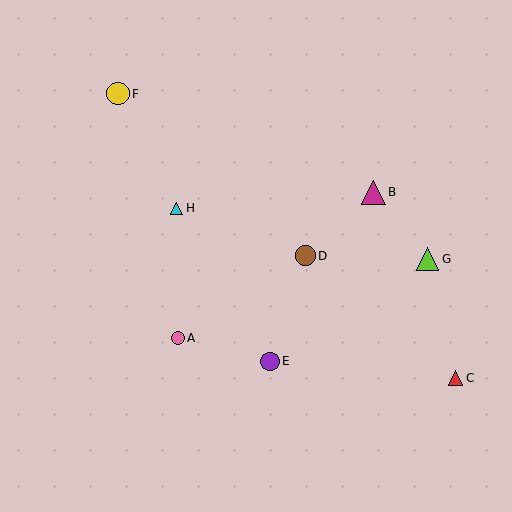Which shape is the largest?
The magenta triangle (labeled B) is the largest.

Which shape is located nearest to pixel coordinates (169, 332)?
The pink circle (labeled A) at (178, 338) is nearest to that location.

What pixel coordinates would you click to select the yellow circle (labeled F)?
Click at (118, 94) to select the yellow circle F.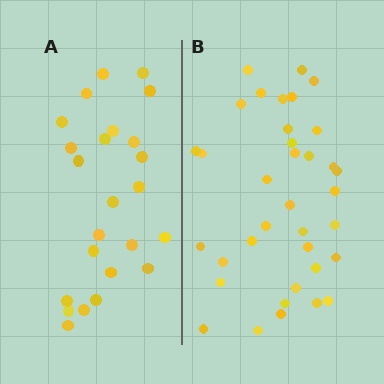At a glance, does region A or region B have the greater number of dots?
Region B (the right region) has more dots.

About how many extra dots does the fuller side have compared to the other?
Region B has roughly 12 or so more dots than region A.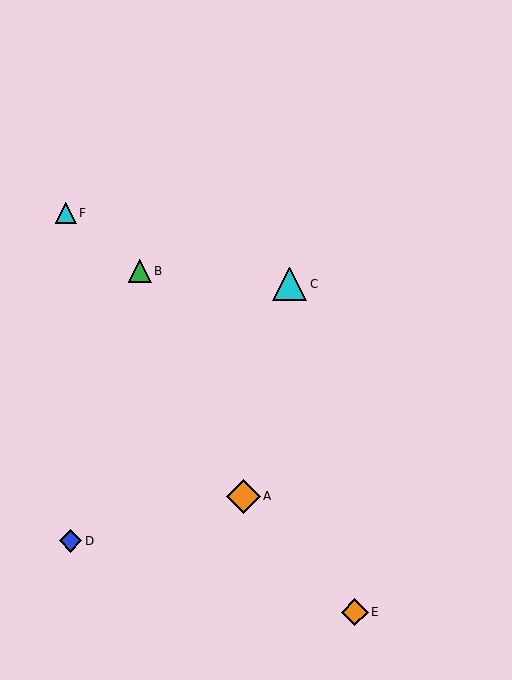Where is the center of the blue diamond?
The center of the blue diamond is at (70, 541).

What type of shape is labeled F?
Shape F is a cyan triangle.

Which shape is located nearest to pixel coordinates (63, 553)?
The blue diamond (labeled D) at (70, 541) is nearest to that location.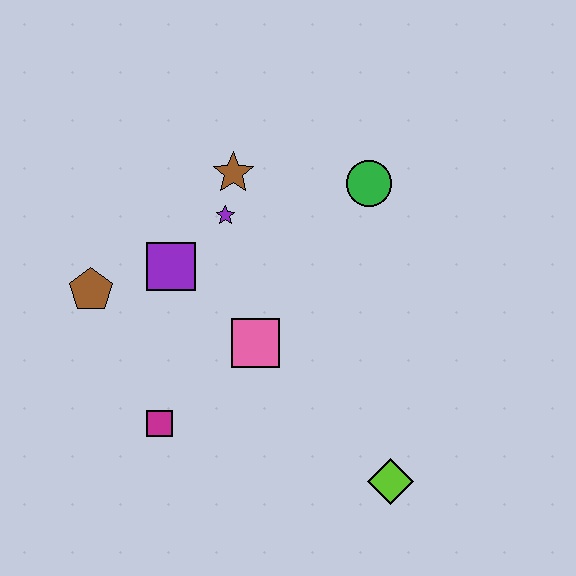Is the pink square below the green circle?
Yes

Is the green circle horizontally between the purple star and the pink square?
No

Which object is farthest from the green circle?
The magenta square is farthest from the green circle.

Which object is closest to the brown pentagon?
The purple square is closest to the brown pentagon.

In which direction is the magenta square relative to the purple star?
The magenta square is below the purple star.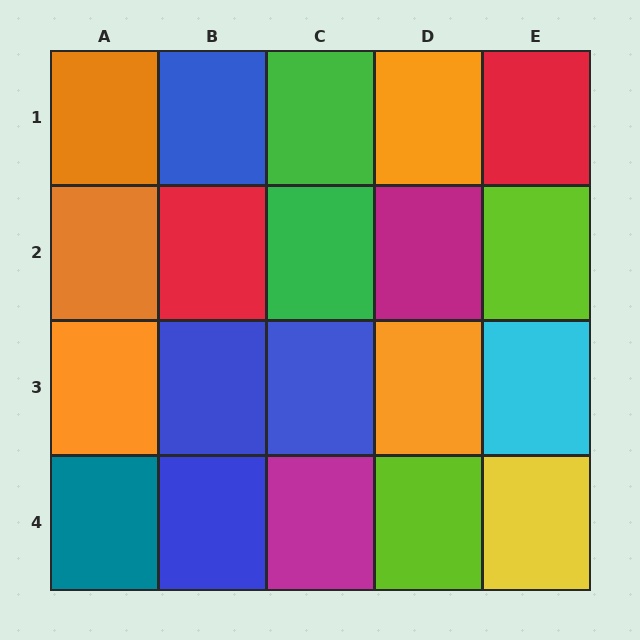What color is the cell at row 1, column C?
Green.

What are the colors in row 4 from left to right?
Teal, blue, magenta, lime, yellow.